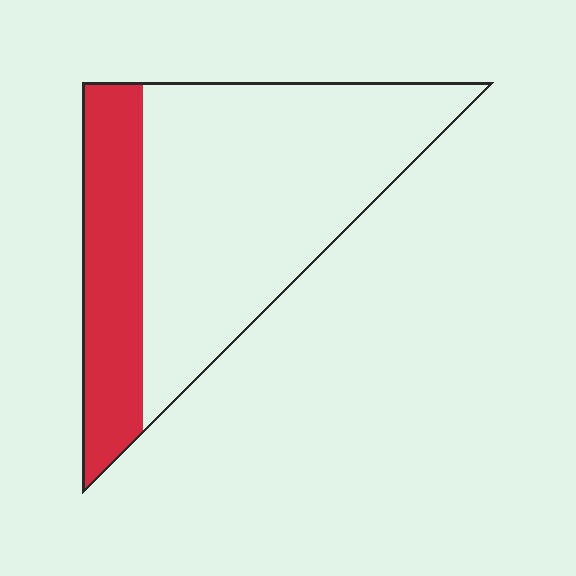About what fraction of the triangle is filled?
About one quarter (1/4).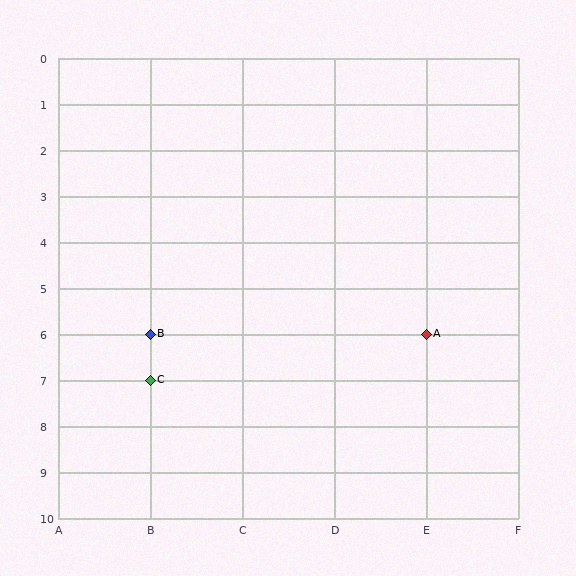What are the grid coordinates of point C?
Point C is at grid coordinates (B, 7).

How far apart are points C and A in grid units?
Points C and A are 3 columns and 1 row apart (about 3.2 grid units diagonally).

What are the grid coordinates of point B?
Point B is at grid coordinates (B, 6).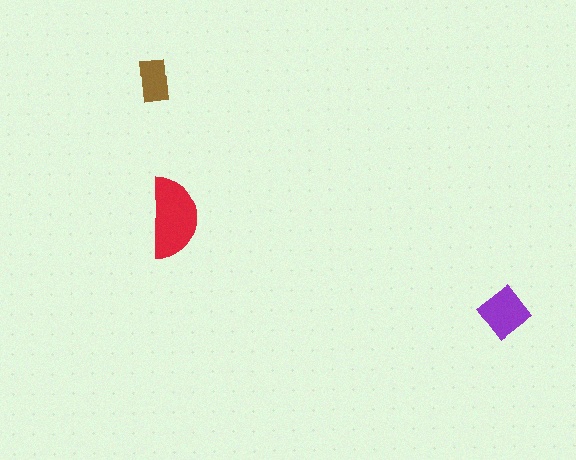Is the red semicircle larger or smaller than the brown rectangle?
Larger.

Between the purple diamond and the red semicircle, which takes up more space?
The red semicircle.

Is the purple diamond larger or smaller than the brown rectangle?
Larger.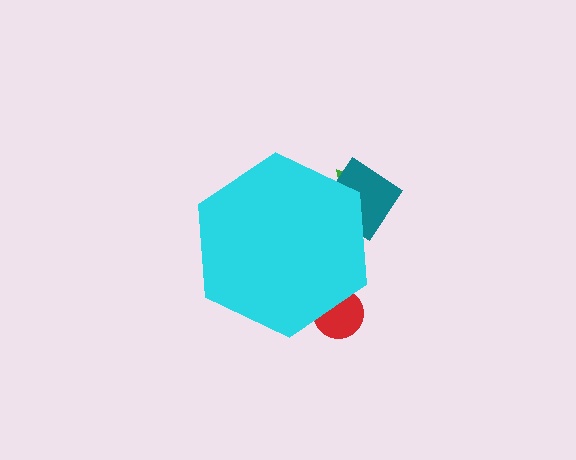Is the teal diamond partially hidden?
Yes, the teal diamond is partially hidden behind the cyan hexagon.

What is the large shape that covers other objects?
A cyan hexagon.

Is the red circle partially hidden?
Yes, the red circle is partially hidden behind the cyan hexagon.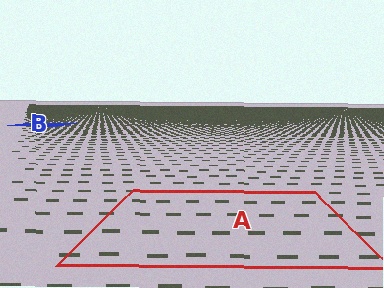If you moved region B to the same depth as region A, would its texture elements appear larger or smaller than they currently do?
They would appear larger. At a closer depth, the same texture elements are projected at a bigger on-screen size.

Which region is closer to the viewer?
Region A is closer. The texture elements there are larger and more spread out.